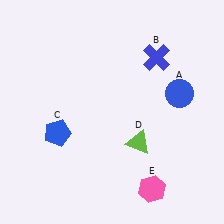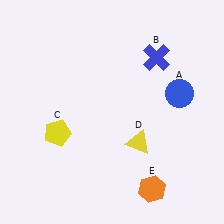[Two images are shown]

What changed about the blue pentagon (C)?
In Image 1, C is blue. In Image 2, it changed to yellow.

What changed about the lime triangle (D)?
In Image 1, D is lime. In Image 2, it changed to yellow.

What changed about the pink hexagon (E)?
In Image 1, E is pink. In Image 2, it changed to orange.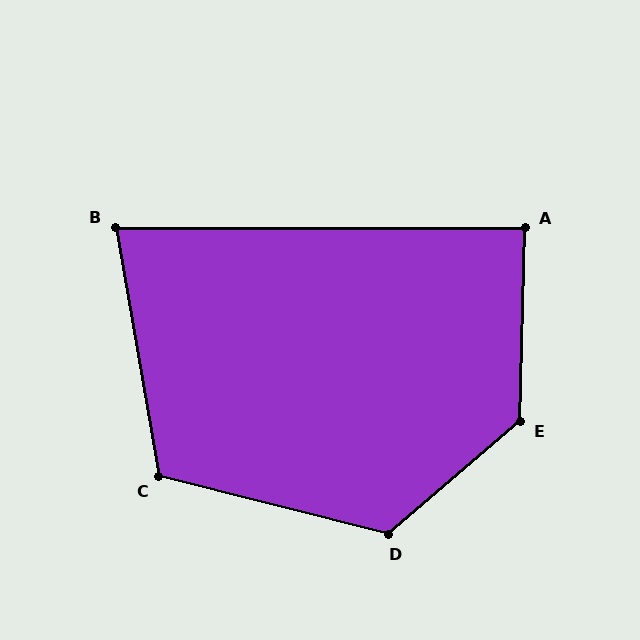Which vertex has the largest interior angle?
E, at approximately 132 degrees.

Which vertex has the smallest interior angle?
B, at approximately 80 degrees.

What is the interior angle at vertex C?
Approximately 114 degrees (obtuse).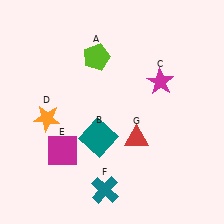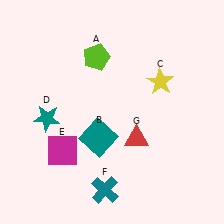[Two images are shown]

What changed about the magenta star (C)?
In Image 1, C is magenta. In Image 2, it changed to yellow.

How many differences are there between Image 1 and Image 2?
There are 2 differences between the two images.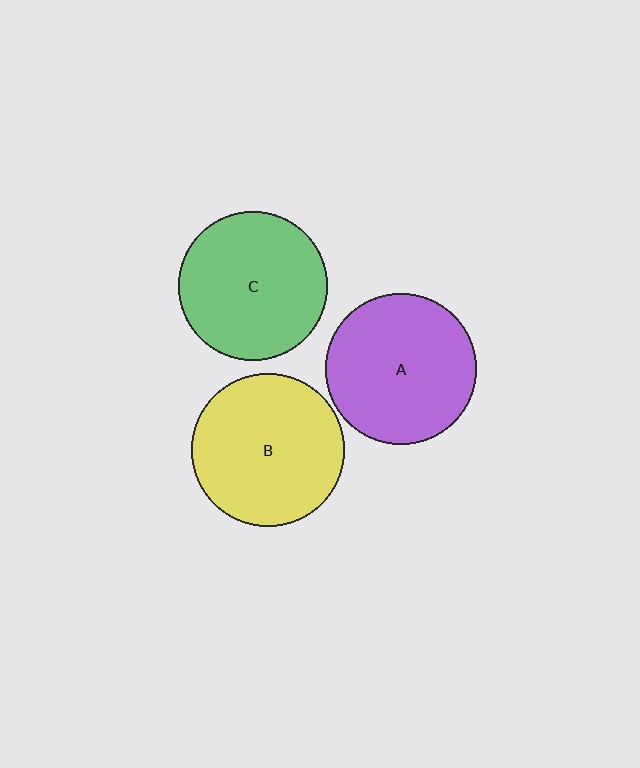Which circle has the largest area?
Circle B (yellow).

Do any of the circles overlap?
No, none of the circles overlap.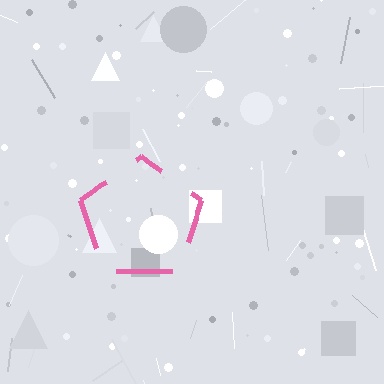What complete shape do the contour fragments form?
The contour fragments form a pentagon.